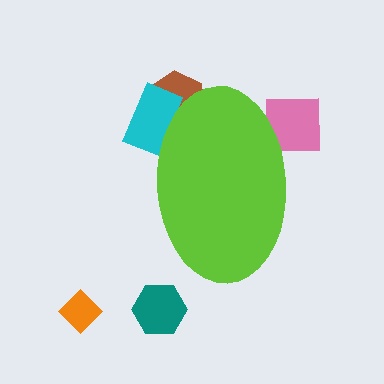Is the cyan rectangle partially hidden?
Yes, the cyan rectangle is partially hidden behind the lime ellipse.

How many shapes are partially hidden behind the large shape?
3 shapes are partially hidden.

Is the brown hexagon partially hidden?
Yes, the brown hexagon is partially hidden behind the lime ellipse.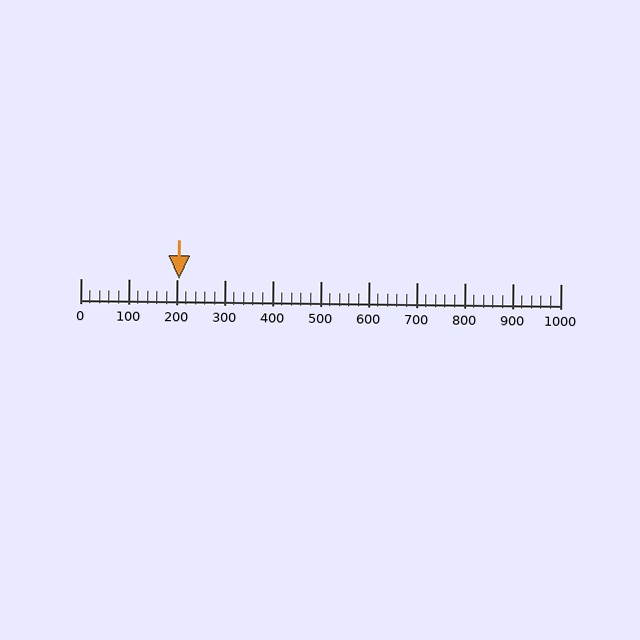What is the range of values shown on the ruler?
The ruler shows values from 0 to 1000.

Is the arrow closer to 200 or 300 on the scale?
The arrow is closer to 200.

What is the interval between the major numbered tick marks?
The major tick marks are spaced 100 units apart.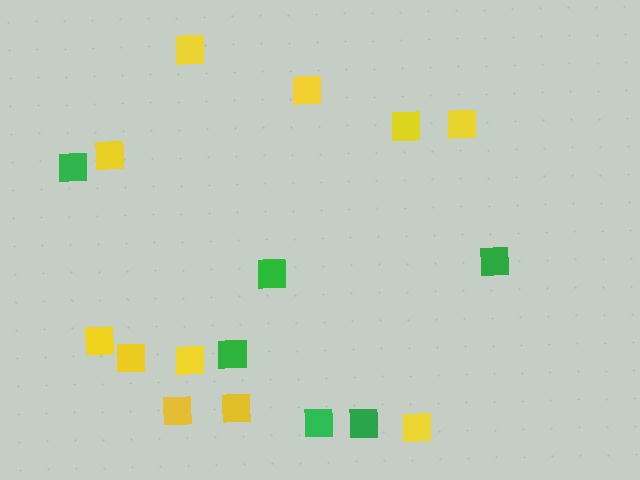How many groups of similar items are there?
There are 2 groups: one group of green squares (6) and one group of yellow squares (11).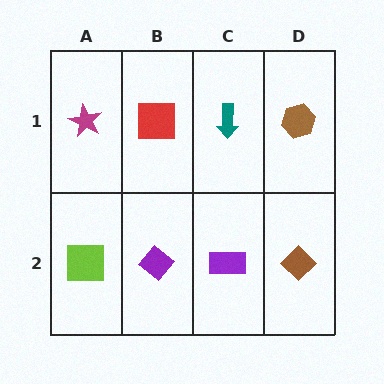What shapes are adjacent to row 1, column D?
A brown diamond (row 2, column D), a teal arrow (row 1, column C).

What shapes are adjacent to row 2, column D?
A brown hexagon (row 1, column D), a purple rectangle (row 2, column C).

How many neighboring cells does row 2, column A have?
2.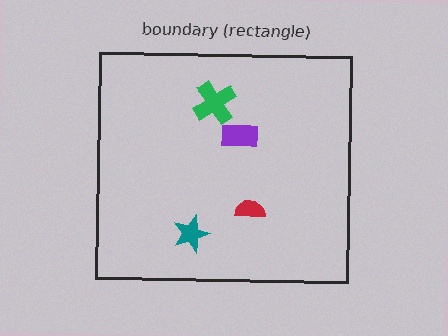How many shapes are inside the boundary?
4 inside, 0 outside.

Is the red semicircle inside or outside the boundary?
Inside.